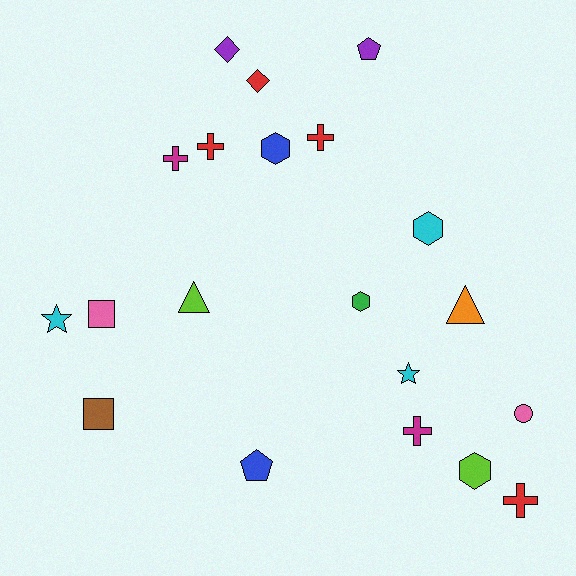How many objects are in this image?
There are 20 objects.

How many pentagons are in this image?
There are 2 pentagons.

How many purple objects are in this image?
There are 2 purple objects.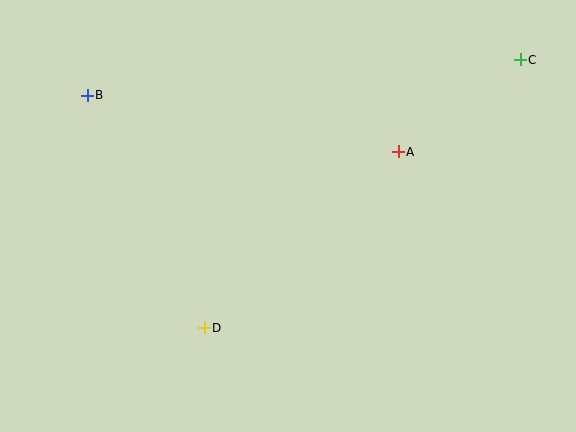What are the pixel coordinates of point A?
Point A is at (398, 152).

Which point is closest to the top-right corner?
Point C is closest to the top-right corner.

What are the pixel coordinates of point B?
Point B is at (87, 95).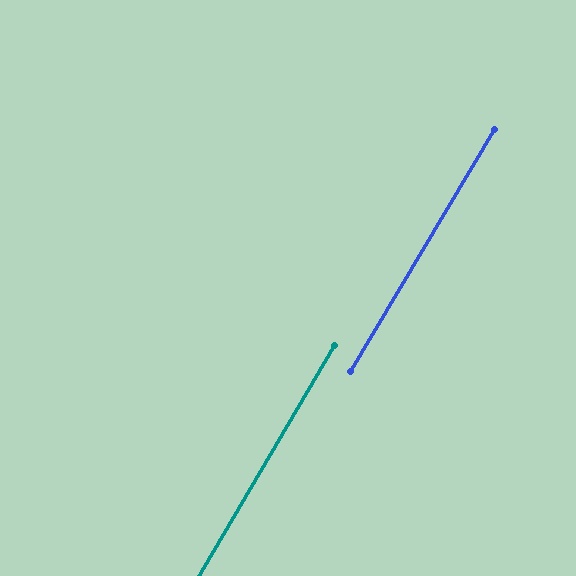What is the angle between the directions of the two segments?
Approximately 0 degrees.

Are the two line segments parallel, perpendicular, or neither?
Parallel — their directions differ by only 0.5°.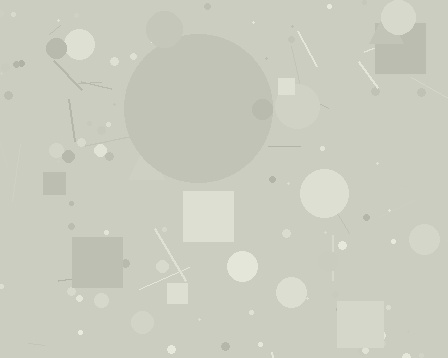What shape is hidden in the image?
A circle is hidden in the image.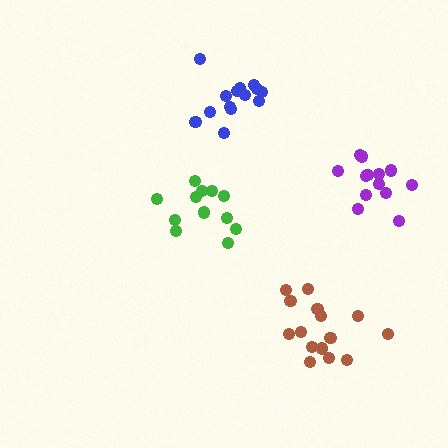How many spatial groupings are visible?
There are 4 spatial groupings.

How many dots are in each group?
Group 1: 12 dots, Group 2: 16 dots, Group 3: 13 dots, Group 4: 14 dots (55 total).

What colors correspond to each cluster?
The clusters are colored: green, brown, purple, blue.